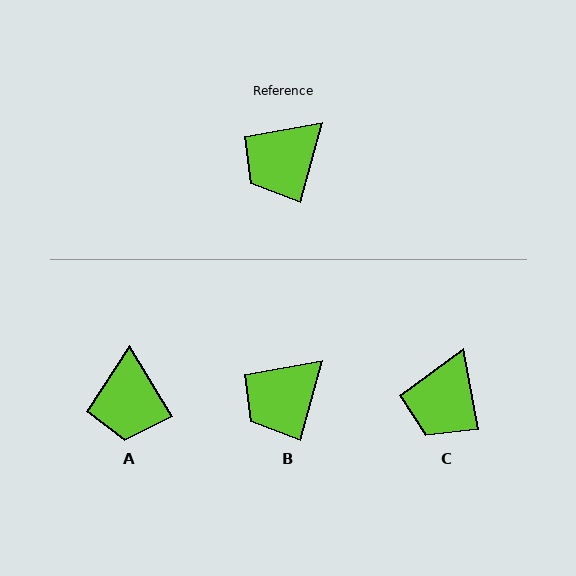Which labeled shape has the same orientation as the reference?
B.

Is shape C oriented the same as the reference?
No, it is off by about 26 degrees.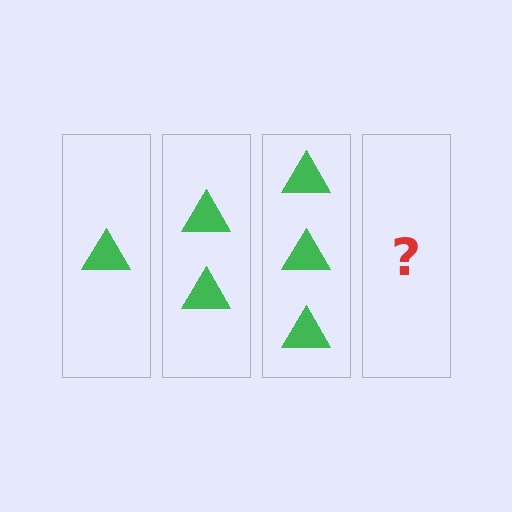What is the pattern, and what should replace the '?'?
The pattern is that each step adds one more triangle. The '?' should be 4 triangles.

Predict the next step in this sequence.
The next step is 4 triangles.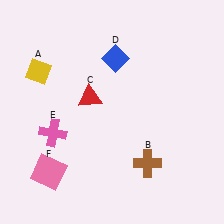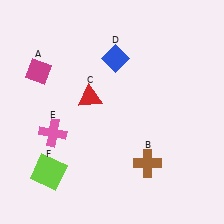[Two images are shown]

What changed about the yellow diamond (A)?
In Image 1, A is yellow. In Image 2, it changed to magenta.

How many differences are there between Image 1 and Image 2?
There are 2 differences between the two images.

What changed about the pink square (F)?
In Image 1, F is pink. In Image 2, it changed to lime.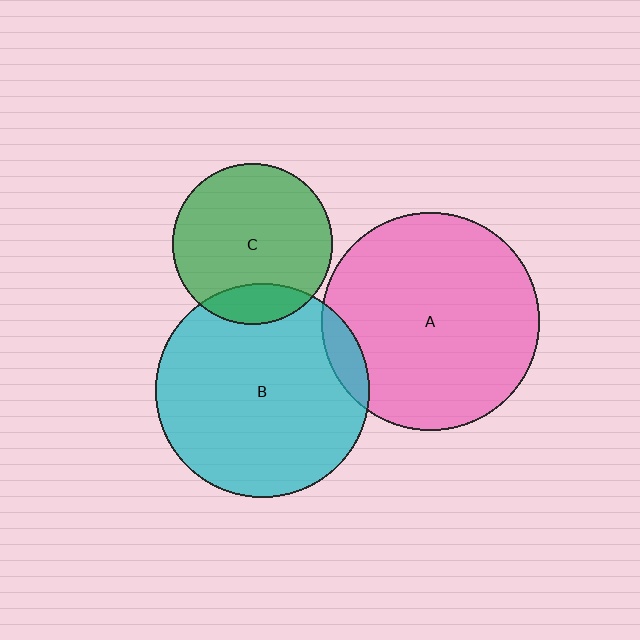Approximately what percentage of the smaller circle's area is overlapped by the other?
Approximately 5%.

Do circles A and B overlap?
Yes.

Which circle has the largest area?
Circle A (pink).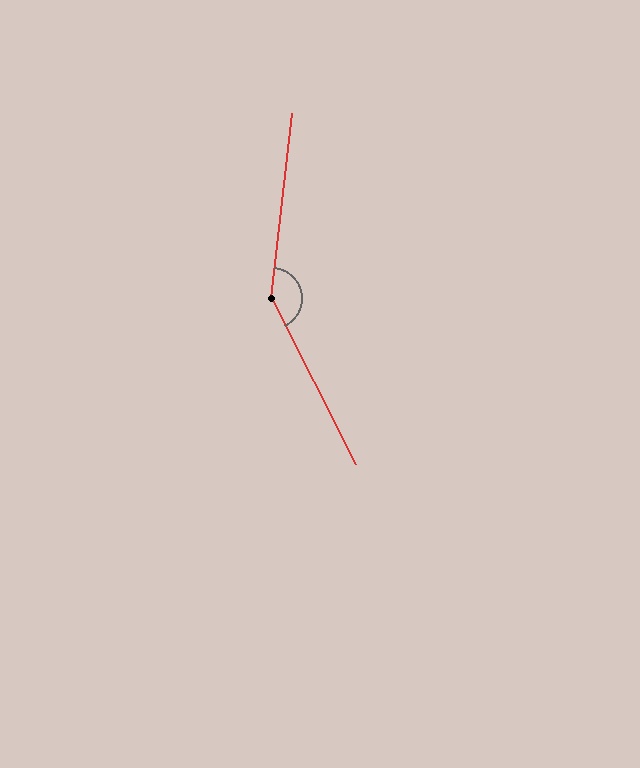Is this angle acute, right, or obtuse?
It is obtuse.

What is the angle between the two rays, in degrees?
Approximately 147 degrees.